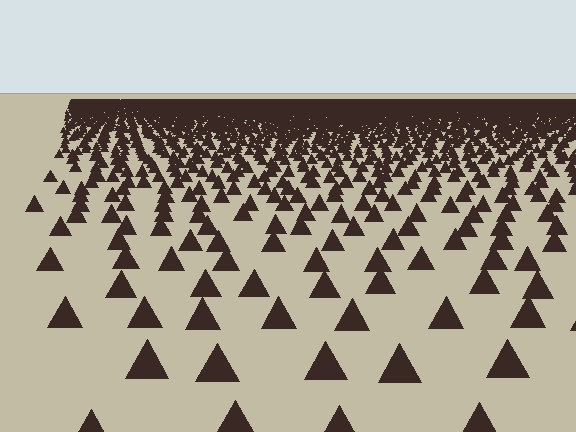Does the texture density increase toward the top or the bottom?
Density increases toward the top.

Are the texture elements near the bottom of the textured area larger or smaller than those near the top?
Larger. Near the bottom, elements are closer to the viewer and appear at a bigger on-screen size.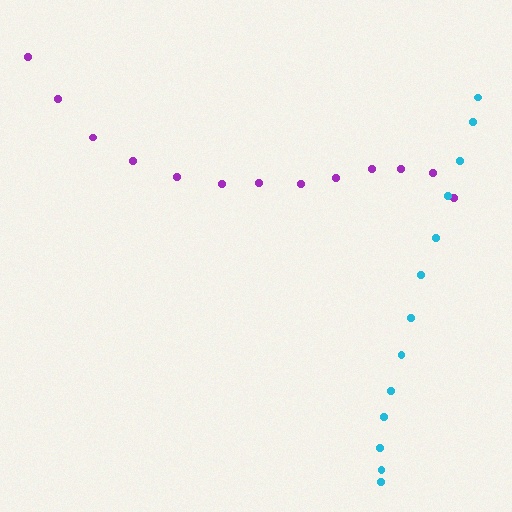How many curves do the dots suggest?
There are 2 distinct paths.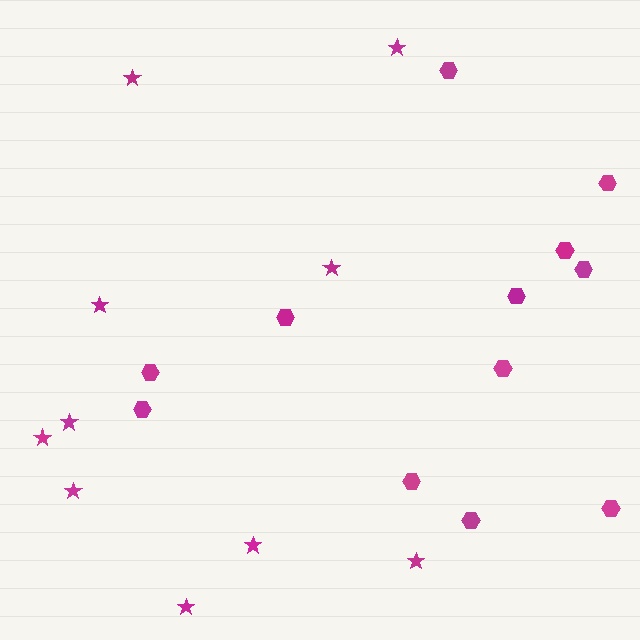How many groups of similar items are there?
There are 2 groups: one group of stars (10) and one group of hexagons (12).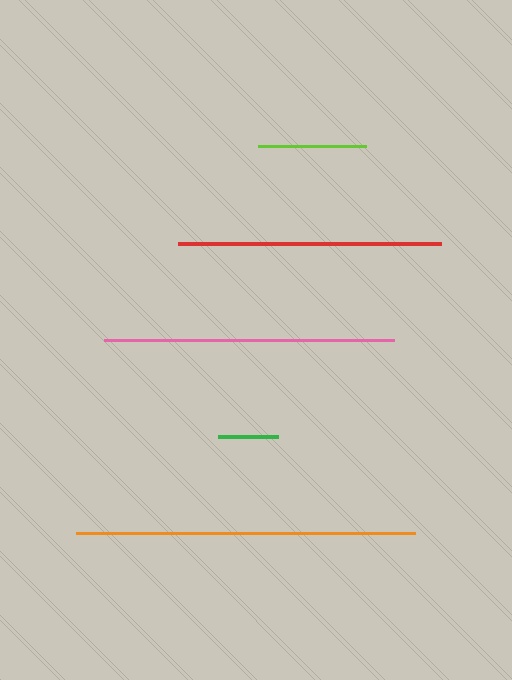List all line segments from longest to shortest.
From longest to shortest: orange, pink, red, lime, green.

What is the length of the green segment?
The green segment is approximately 60 pixels long.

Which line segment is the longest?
The orange line is the longest at approximately 339 pixels.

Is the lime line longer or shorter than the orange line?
The orange line is longer than the lime line.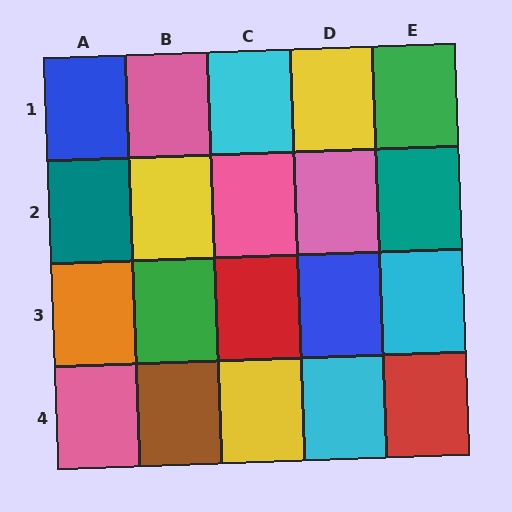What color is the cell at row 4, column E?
Red.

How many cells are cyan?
3 cells are cyan.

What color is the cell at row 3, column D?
Blue.